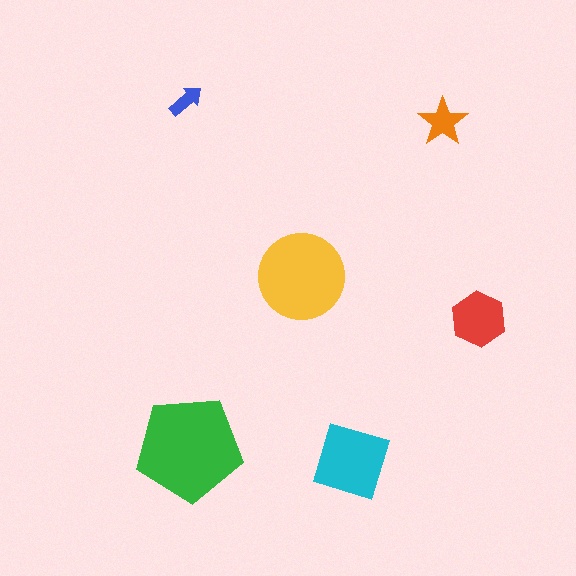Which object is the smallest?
The blue arrow.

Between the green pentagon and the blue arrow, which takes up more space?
The green pentagon.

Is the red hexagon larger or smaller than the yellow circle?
Smaller.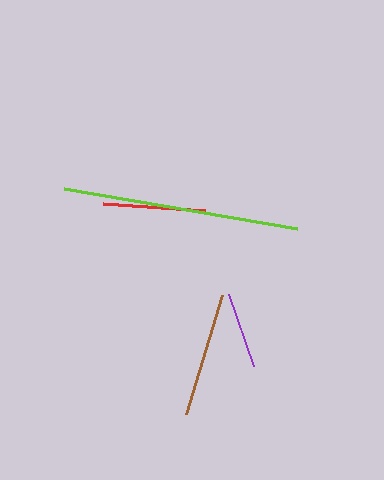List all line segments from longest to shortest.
From longest to shortest: lime, brown, red, purple.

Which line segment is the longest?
The lime line is the longest at approximately 237 pixels.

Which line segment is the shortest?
The purple line is the shortest at approximately 76 pixels.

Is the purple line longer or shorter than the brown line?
The brown line is longer than the purple line.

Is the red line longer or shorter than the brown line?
The brown line is longer than the red line.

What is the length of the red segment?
The red segment is approximately 102 pixels long.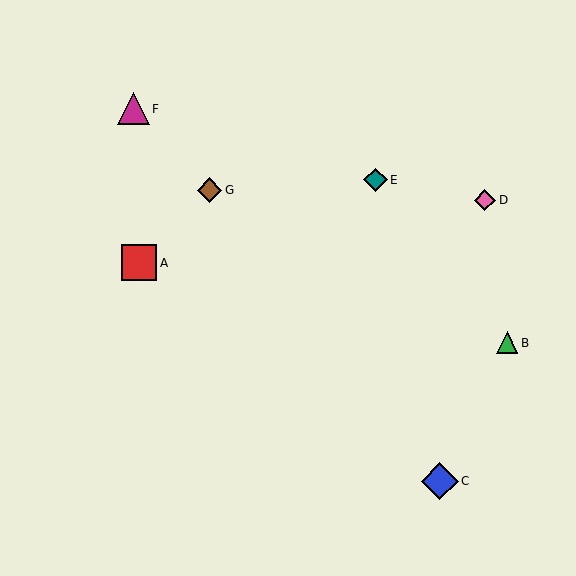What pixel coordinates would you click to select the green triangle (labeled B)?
Click at (507, 343) to select the green triangle B.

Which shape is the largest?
The blue diamond (labeled C) is the largest.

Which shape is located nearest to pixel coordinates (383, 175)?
The teal diamond (labeled E) at (375, 180) is nearest to that location.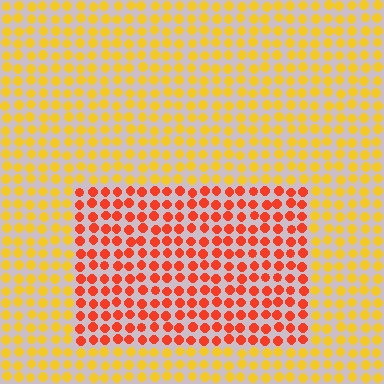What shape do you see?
I see a rectangle.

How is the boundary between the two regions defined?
The boundary is defined purely by a slight shift in hue (about 42 degrees). Spacing, size, and orientation are identical on both sides.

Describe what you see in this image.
The image is filled with small yellow elements in a uniform arrangement. A rectangle-shaped region is visible where the elements are tinted to a slightly different hue, forming a subtle color boundary.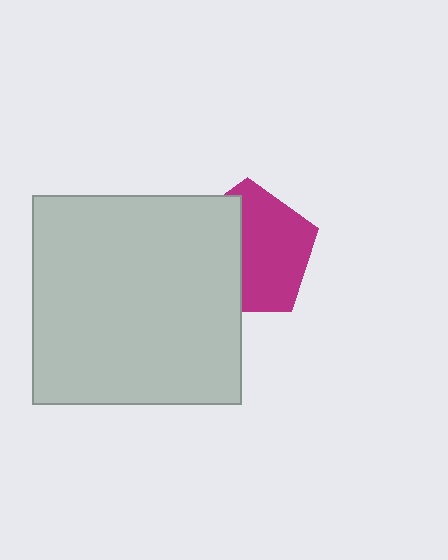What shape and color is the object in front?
The object in front is a light gray square.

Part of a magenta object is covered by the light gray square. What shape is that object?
It is a pentagon.